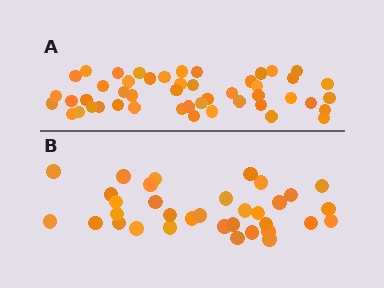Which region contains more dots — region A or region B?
Region A (the top region) has more dots.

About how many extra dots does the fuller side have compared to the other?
Region A has approximately 15 more dots than region B.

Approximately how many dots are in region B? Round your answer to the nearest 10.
About 30 dots. (The exact count is 34, which rounds to 30.)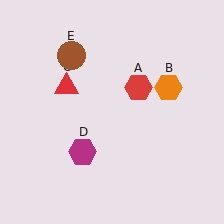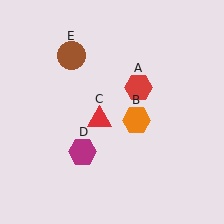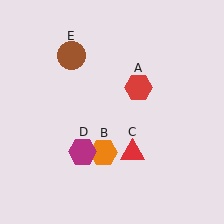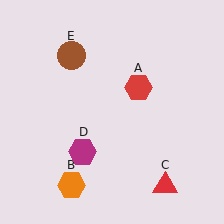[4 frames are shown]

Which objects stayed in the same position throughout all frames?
Red hexagon (object A) and magenta hexagon (object D) and brown circle (object E) remained stationary.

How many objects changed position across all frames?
2 objects changed position: orange hexagon (object B), red triangle (object C).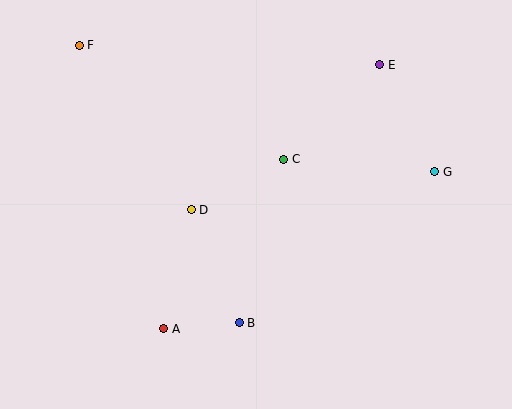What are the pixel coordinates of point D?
Point D is at (191, 210).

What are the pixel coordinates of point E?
Point E is at (380, 65).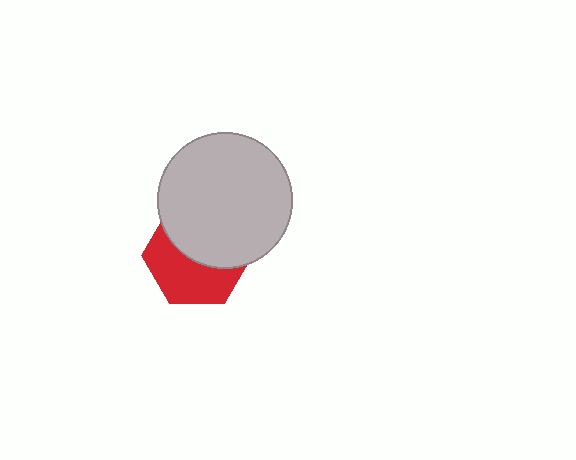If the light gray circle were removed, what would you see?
You would see the complete red hexagon.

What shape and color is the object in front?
The object in front is a light gray circle.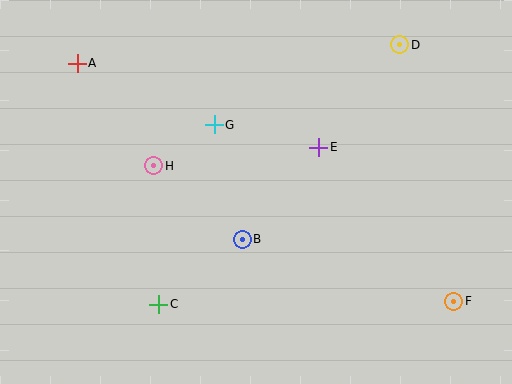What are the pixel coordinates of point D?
Point D is at (400, 45).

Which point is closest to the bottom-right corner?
Point F is closest to the bottom-right corner.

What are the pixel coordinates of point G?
Point G is at (214, 125).